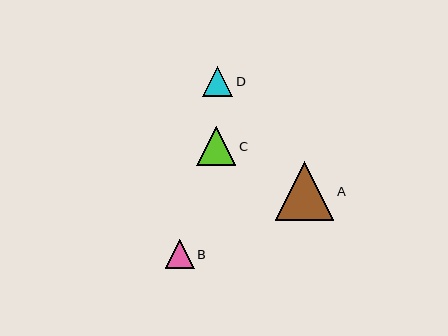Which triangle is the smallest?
Triangle B is the smallest with a size of approximately 29 pixels.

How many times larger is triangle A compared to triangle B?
Triangle A is approximately 2.0 times the size of triangle B.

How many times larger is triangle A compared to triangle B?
Triangle A is approximately 2.0 times the size of triangle B.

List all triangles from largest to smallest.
From largest to smallest: A, C, D, B.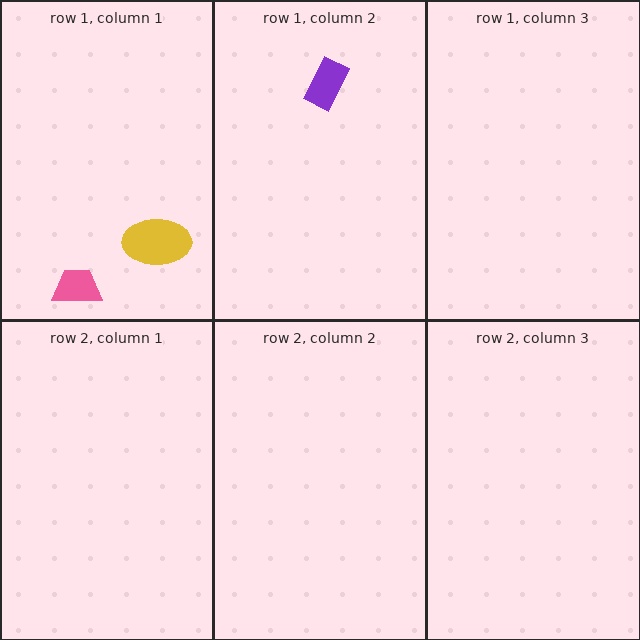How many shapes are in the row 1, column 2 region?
1.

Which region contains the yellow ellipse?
The row 1, column 1 region.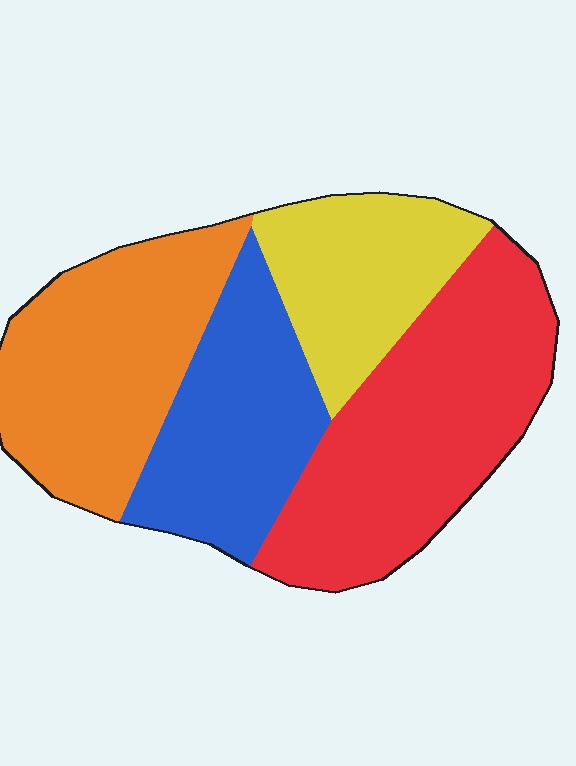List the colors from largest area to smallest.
From largest to smallest: red, orange, blue, yellow.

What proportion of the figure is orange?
Orange covers around 25% of the figure.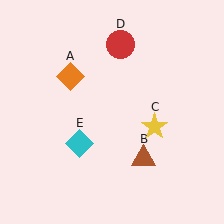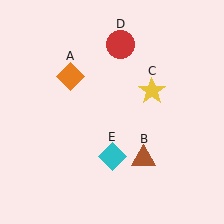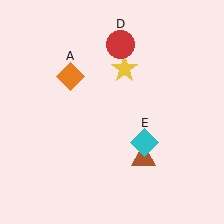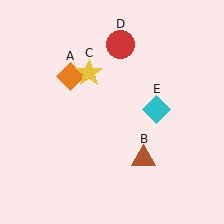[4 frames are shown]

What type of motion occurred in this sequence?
The yellow star (object C), cyan diamond (object E) rotated counterclockwise around the center of the scene.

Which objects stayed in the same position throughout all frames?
Orange diamond (object A) and brown triangle (object B) and red circle (object D) remained stationary.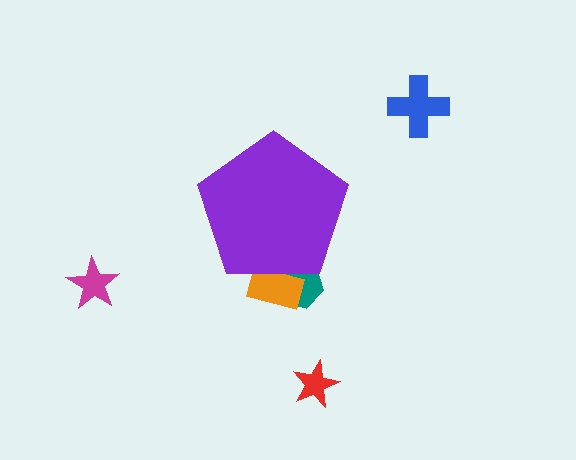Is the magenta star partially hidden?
No, the magenta star is fully visible.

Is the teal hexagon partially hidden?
Yes, the teal hexagon is partially hidden behind the purple pentagon.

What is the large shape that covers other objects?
A purple pentagon.